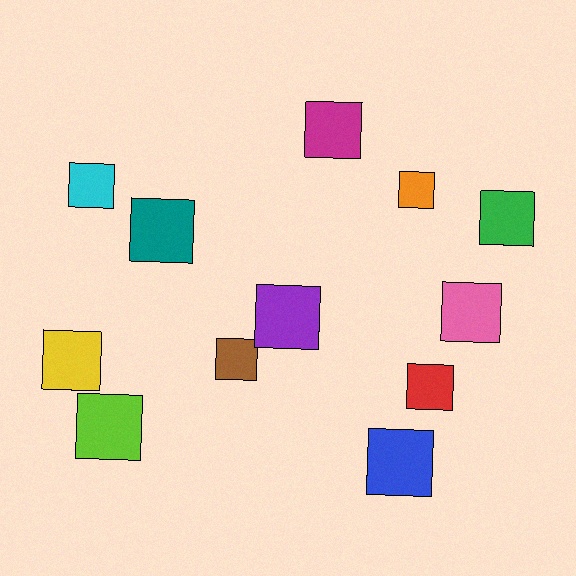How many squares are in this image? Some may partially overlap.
There are 12 squares.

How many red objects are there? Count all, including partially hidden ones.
There is 1 red object.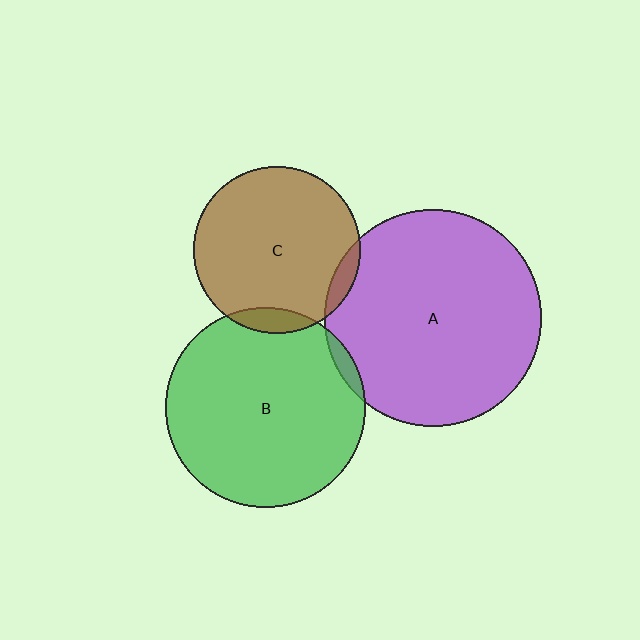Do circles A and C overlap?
Yes.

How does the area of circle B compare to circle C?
Approximately 1.4 times.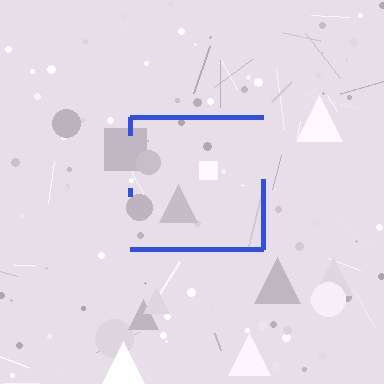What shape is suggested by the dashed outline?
The dashed outline suggests a square.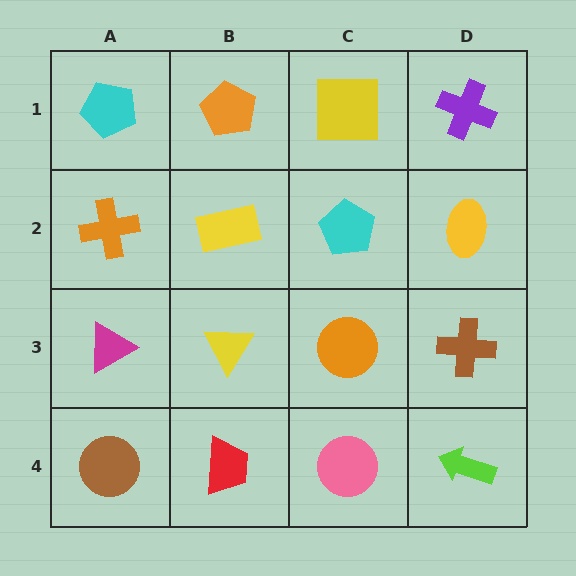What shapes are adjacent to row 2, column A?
A cyan pentagon (row 1, column A), a magenta triangle (row 3, column A), a yellow rectangle (row 2, column B).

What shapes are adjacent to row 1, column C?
A cyan pentagon (row 2, column C), an orange pentagon (row 1, column B), a purple cross (row 1, column D).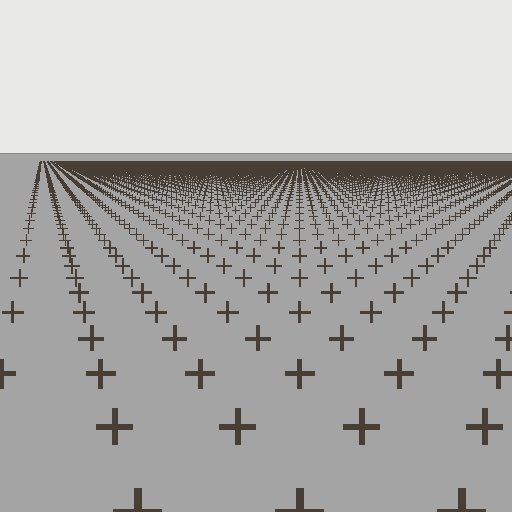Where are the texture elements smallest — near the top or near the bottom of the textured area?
Near the top.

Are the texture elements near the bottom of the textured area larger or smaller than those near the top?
Larger. Near the bottom, elements are closer to the viewer and appear at a bigger on-screen size.